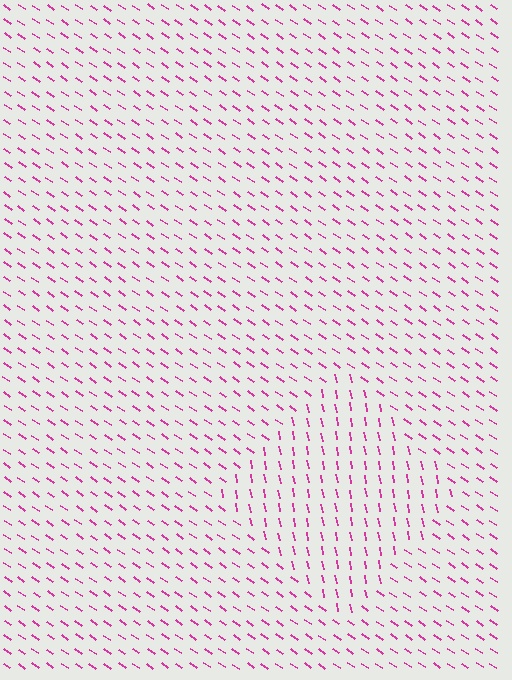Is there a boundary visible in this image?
Yes, there is a texture boundary formed by a change in line orientation.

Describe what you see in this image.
The image is filled with small magenta line segments. A diamond region in the image has lines oriented differently from the surrounding lines, creating a visible texture boundary.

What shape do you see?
I see a diamond.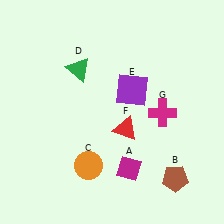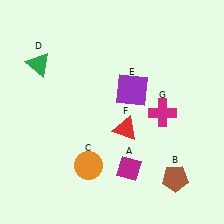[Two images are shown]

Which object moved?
The green triangle (D) moved left.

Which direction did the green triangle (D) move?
The green triangle (D) moved left.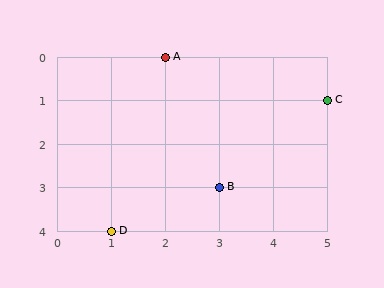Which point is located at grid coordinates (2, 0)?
Point A is at (2, 0).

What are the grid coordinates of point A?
Point A is at grid coordinates (2, 0).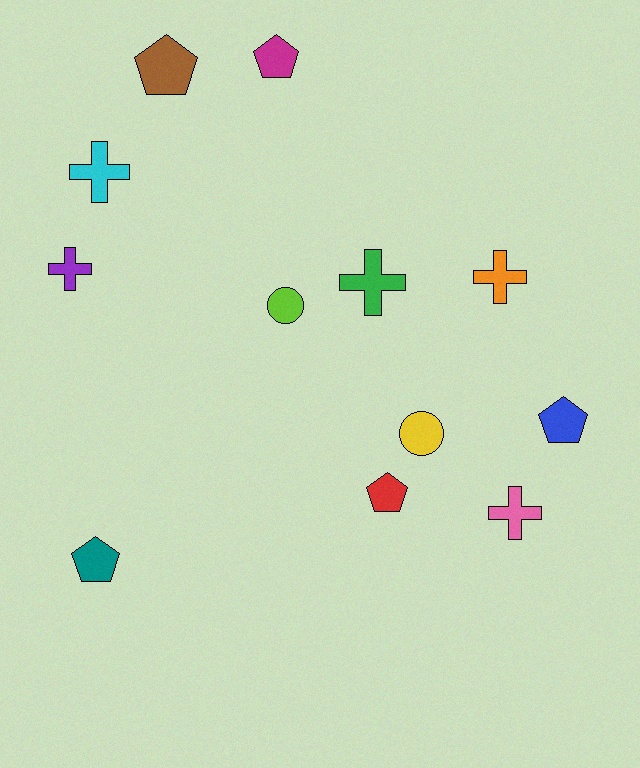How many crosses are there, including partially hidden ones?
There are 5 crosses.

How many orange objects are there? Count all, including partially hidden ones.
There is 1 orange object.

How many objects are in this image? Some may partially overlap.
There are 12 objects.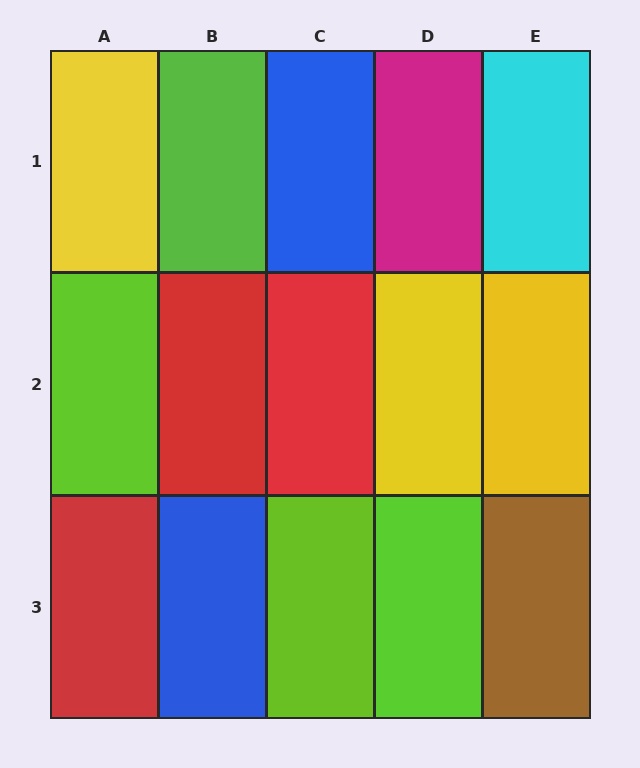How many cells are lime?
4 cells are lime.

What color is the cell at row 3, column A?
Red.